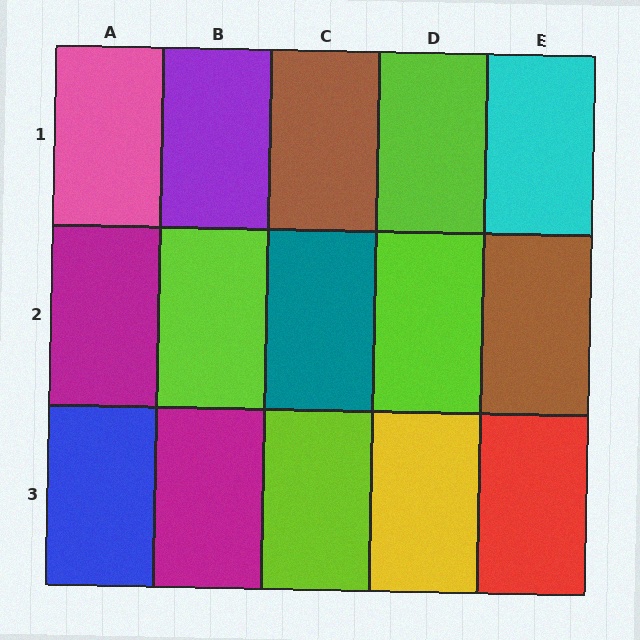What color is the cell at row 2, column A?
Magenta.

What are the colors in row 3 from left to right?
Blue, magenta, lime, yellow, red.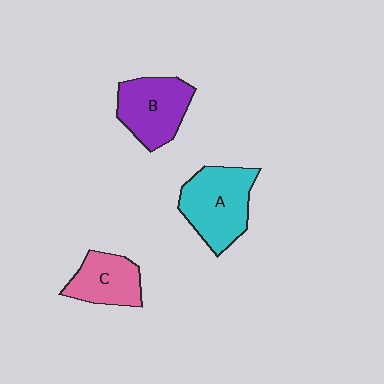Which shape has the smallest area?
Shape C (pink).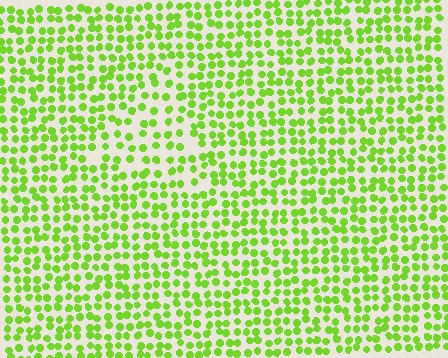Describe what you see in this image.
The image contains small lime elements arranged at two different densities. A triangle-shaped region is visible where the elements are less densely packed than the surrounding area.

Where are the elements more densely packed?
The elements are more densely packed outside the triangle boundary.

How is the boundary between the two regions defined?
The boundary is defined by a change in element density (approximately 1.6x ratio). All elements are the same color, size, and shape.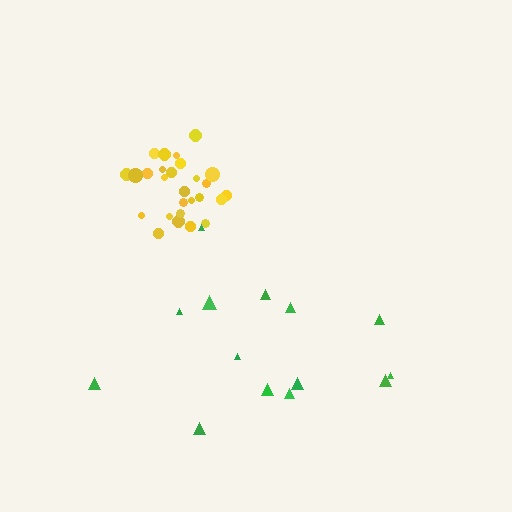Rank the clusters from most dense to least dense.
yellow, green.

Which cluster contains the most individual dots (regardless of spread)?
Yellow (27).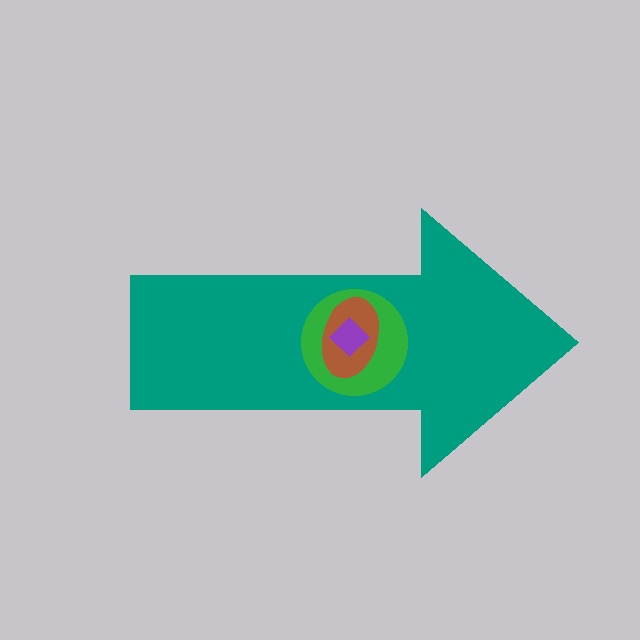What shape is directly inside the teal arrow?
The green circle.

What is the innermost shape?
The purple diamond.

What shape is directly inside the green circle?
The brown ellipse.